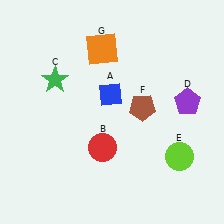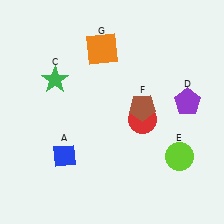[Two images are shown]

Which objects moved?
The objects that moved are: the blue diamond (A), the red circle (B).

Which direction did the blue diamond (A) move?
The blue diamond (A) moved down.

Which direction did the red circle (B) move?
The red circle (B) moved right.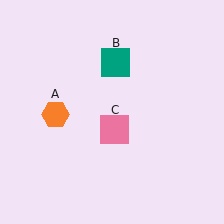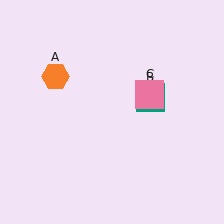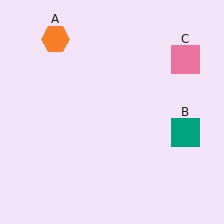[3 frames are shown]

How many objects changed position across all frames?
3 objects changed position: orange hexagon (object A), teal square (object B), pink square (object C).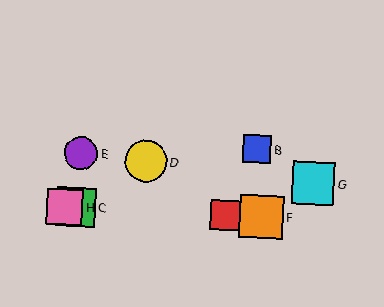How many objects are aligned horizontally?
4 objects (A, C, F, H) are aligned horizontally.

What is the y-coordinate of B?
Object B is at y≈149.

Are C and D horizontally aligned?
No, C is at y≈207 and D is at y≈161.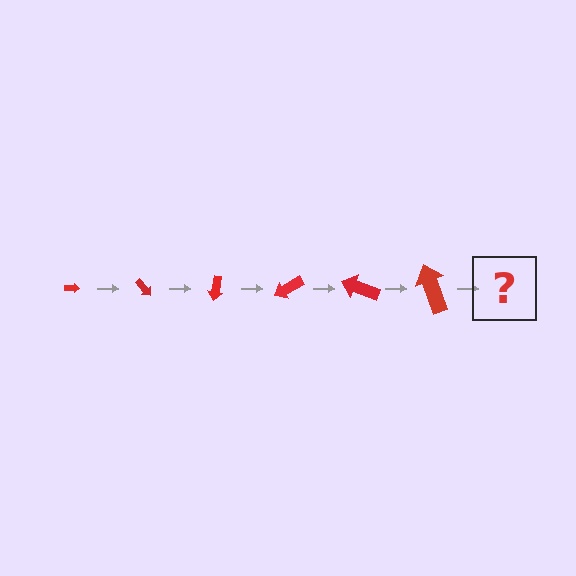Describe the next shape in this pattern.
It should be an arrow, larger than the previous one and rotated 300 degrees from the start.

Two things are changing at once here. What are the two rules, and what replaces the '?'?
The two rules are that the arrow grows larger each step and it rotates 50 degrees each step. The '?' should be an arrow, larger than the previous one and rotated 300 degrees from the start.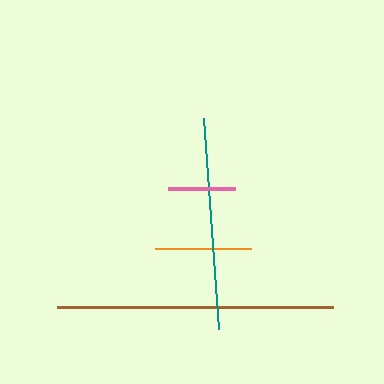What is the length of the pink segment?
The pink segment is approximately 67 pixels long.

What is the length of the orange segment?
The orange segment is approximately 96 pixels long.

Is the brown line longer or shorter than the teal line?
The brown line is longer than the teal line.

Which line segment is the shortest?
The pink line is the shortest at approximately 67 pixels.